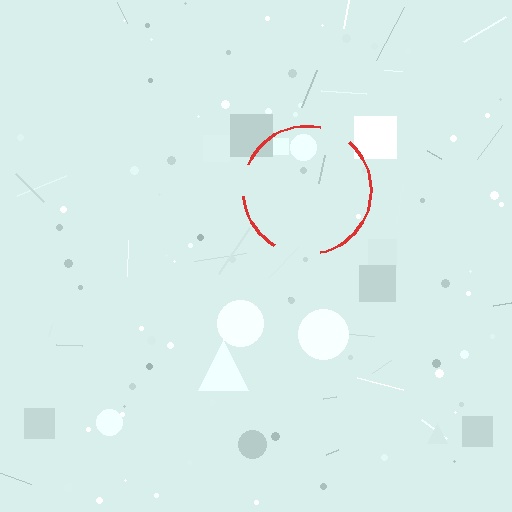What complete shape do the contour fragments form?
The contour fragments form a circle.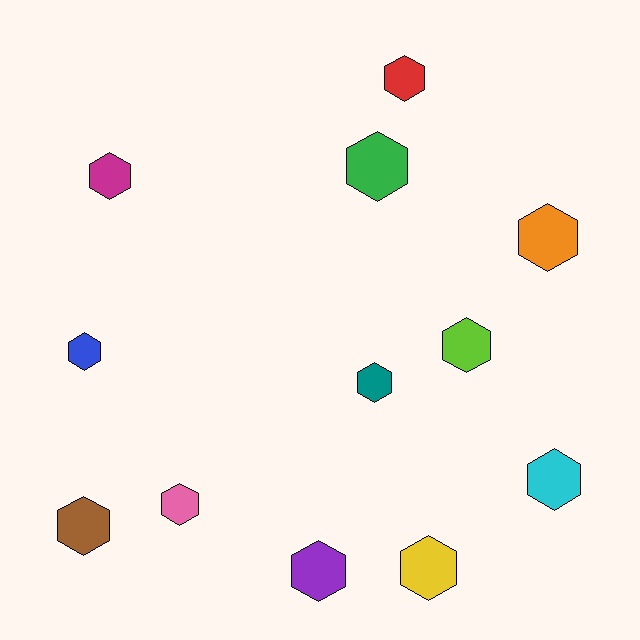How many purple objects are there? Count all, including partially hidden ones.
There is 1 purple object.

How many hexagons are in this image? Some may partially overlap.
There are 12 hexagons.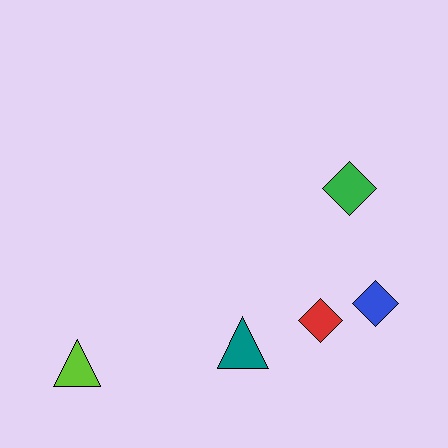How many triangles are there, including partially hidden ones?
There are 2 triangles.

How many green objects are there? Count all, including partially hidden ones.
There is 1 green object.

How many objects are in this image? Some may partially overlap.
There are 5 objects.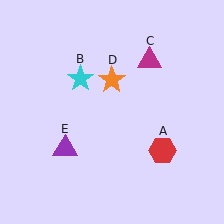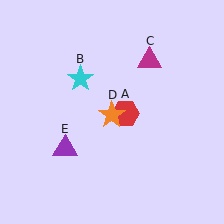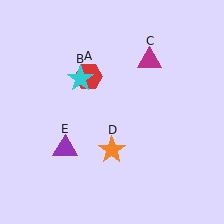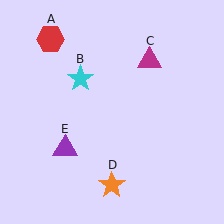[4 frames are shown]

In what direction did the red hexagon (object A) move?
The red hexagon (object A) moved up and to the left.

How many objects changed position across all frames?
2 objects changed position: red hexagon (object A), orange star (object D).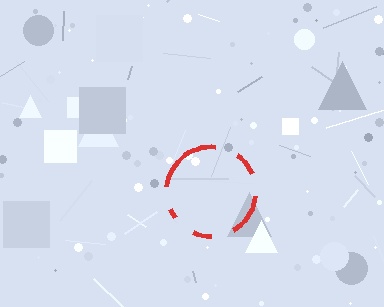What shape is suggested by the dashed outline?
The dashed outline suggests a circle.